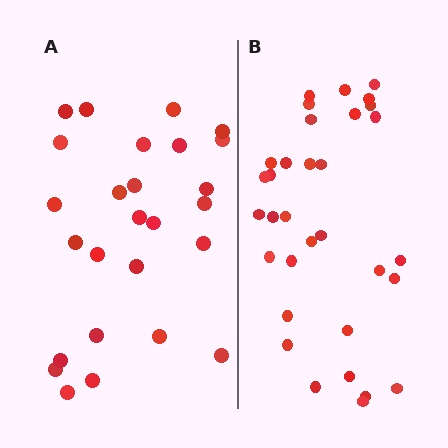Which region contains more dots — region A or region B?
Region B (the right region) has more dots.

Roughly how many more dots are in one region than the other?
Region B has roughly 8 or so more dots than region A.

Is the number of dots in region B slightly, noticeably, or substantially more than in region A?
Region B has noticeably more, but not dramatically so. The ratio is roughly 1.3 to 1.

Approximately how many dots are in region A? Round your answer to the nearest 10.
About 30 dots. (The exact count is 26, which rounds to 30.)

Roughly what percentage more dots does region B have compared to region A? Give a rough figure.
About 25% more.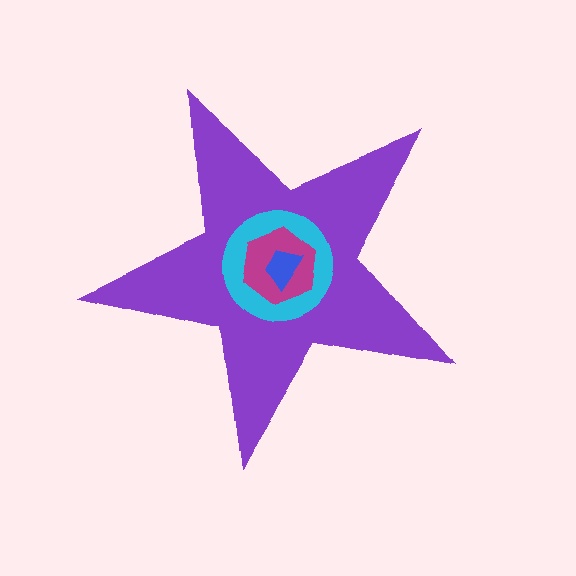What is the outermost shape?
The purple star.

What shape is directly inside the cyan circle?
The magenta hexagon.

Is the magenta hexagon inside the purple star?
Yes.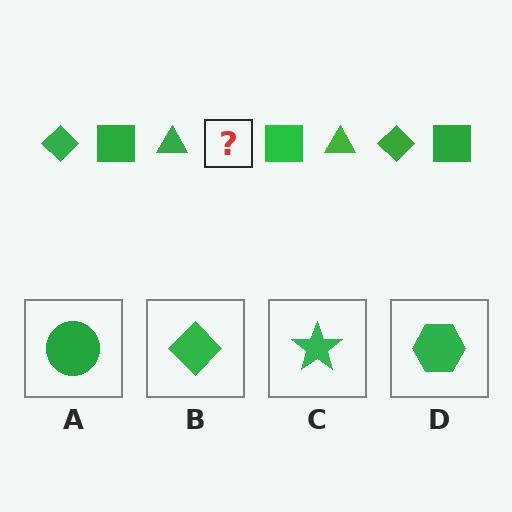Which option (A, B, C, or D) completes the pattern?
B.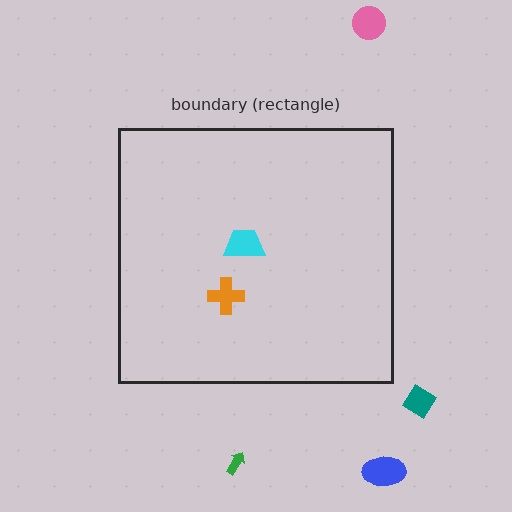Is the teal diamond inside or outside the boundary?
Outside.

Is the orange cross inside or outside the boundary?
Inside.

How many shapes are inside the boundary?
2 inside, 4 outside.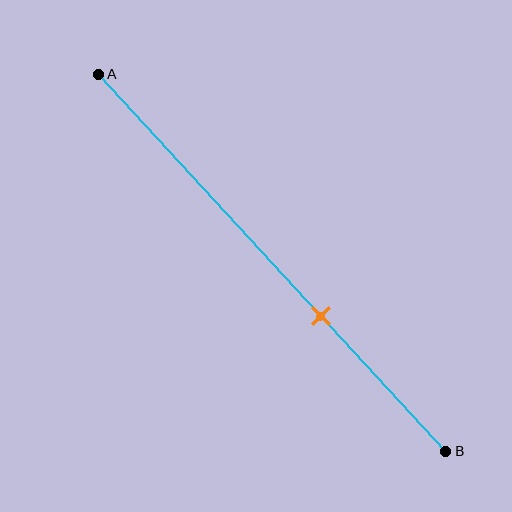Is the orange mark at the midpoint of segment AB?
No, the mark is at about 65% from A, not at the 50% midpoint.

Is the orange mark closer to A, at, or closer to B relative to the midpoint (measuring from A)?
The orange mark is closer to point B than the midpoint of segment AB.